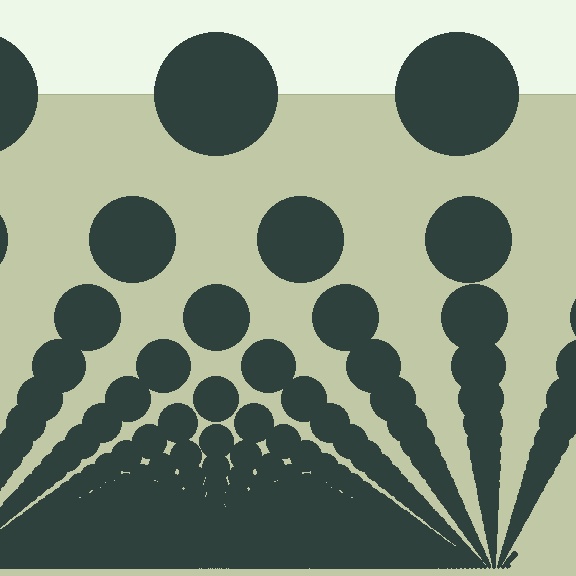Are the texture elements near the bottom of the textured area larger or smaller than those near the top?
Smaller. The gradient is inverted — elements near the bottom are smaller and denser.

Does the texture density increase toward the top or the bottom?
Density increases toward the bottom.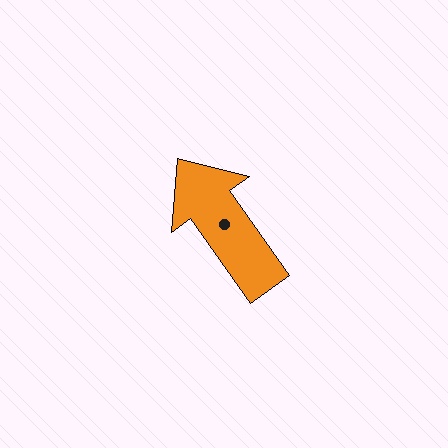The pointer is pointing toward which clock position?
Roughly 11 o'clock.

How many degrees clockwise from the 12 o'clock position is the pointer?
Approximately 325 degrees.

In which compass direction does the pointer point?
Northwest.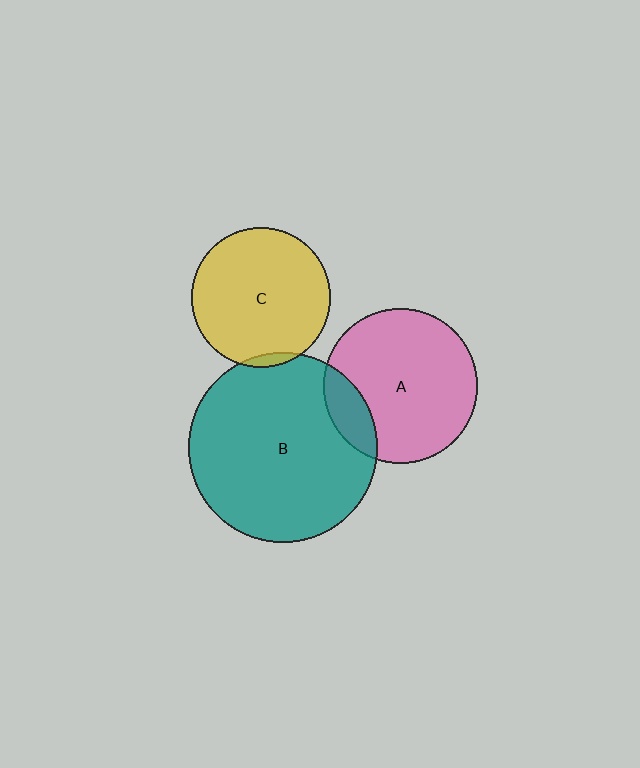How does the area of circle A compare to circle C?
Approximately 1.2 times.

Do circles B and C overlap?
Yes.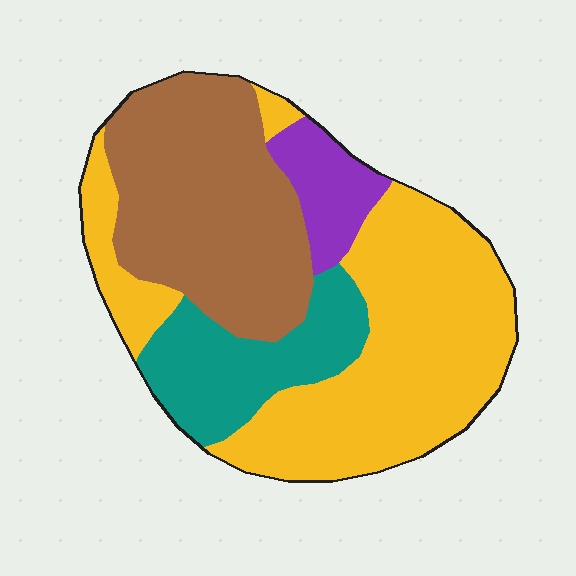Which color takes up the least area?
Purple, at roughly 10%.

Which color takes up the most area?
Yellow, at roughly 45%.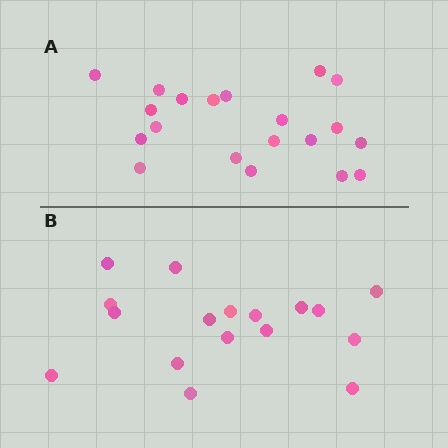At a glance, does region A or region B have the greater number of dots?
Region A (the top region) has more dots.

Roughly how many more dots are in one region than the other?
Region A has just a few more — roughly 2 or 3 more dots than region B.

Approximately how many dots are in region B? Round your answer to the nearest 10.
About 20 dots. (The exact count is 17, which rounds to 20.)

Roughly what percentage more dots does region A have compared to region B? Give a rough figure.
About 20% more.